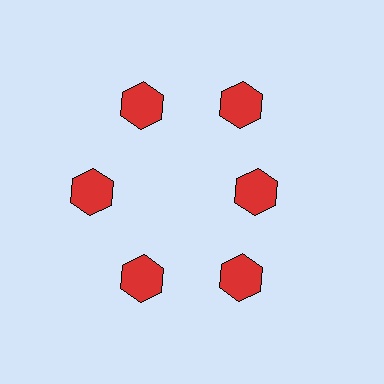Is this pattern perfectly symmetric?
No. The 6 red hexagons are arranged in a ring, but one element near the 3 o'clock position is pulled inward toward the center, breaking the 6-fold rotational symmetry.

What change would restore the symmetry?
The symmetry would be restored by moving it outward, back onto the ring so that all 6 hexagons sit at equal angles and equal distance from the center.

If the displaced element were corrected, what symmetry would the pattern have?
It would have 6-fold rotational symmetry — the pattern would map onto itself every 60 degrees.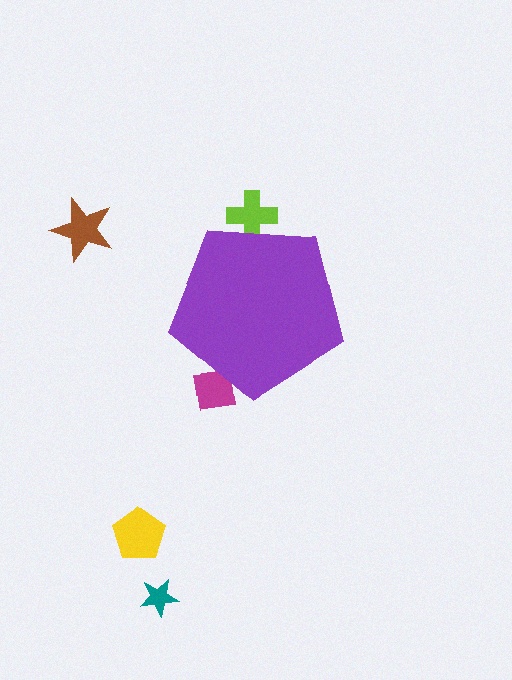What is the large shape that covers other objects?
A purple pentagon.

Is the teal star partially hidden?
No, the teal star is fully visible.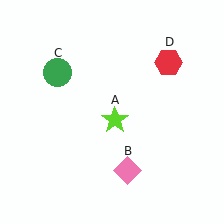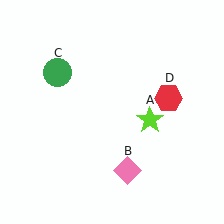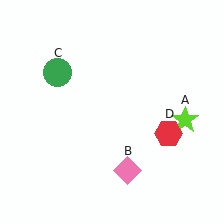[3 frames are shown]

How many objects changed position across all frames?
2 objects changed position: lime star (object A), red hexagon (object D).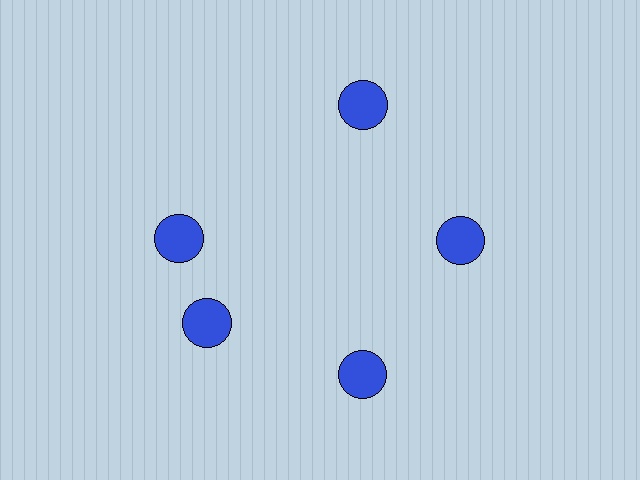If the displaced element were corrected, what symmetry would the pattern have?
It would have 5-fold rotational symmetry — the pattern would map onto itself every 72 degrees.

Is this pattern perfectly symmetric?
No. The 5 blue circles are arranged in a ring, but one element near the 10 o'clock position is rotated out of alignment along the ring, breaking the 5-fold rotational symmetry.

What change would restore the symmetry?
The symmetry would be restored by rotating it back into even spacing with its neighbors so that all 5 circles sit at equal angles and equal distance from the center.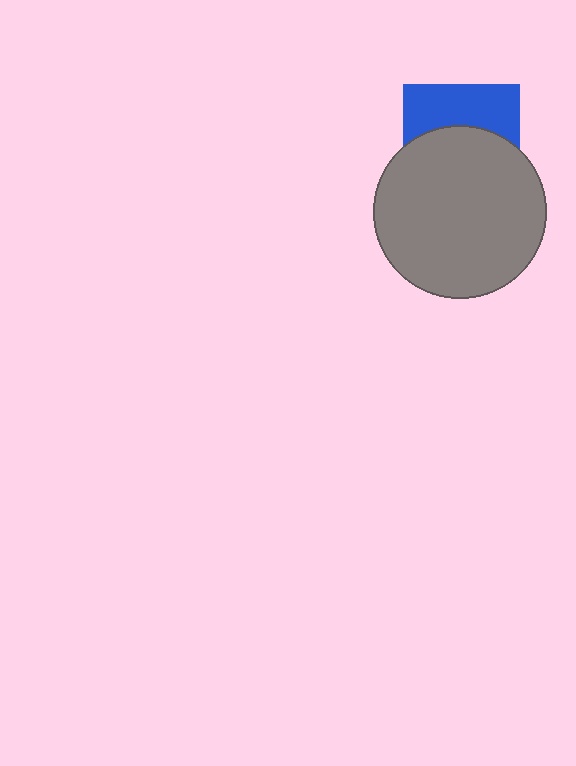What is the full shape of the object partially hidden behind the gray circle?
The partially hidden object is a blue square.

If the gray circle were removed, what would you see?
You would see the complete blue square.